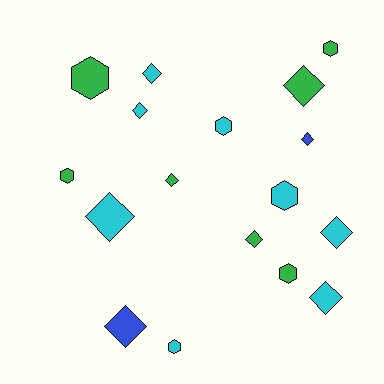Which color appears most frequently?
Cyan, with 8 objects.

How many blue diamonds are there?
There are 2 blue diamonds.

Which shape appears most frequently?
Diamond, with 10 objects.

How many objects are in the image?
There are 17 objects.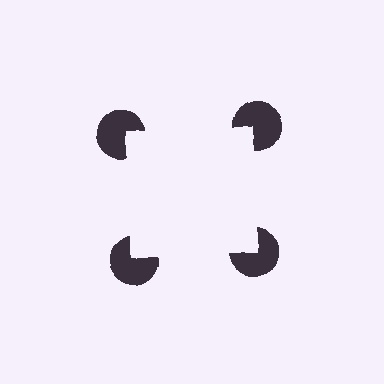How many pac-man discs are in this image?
There are 4 — one at each vertex of the illusory square.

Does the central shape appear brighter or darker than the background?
It typically appears slightly brighter than the background, even though no actual brightness change is drawn.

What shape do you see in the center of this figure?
An illusory square — its edges are inferred from the aligned wedge cuts in the pac-man discs, not physically drawn.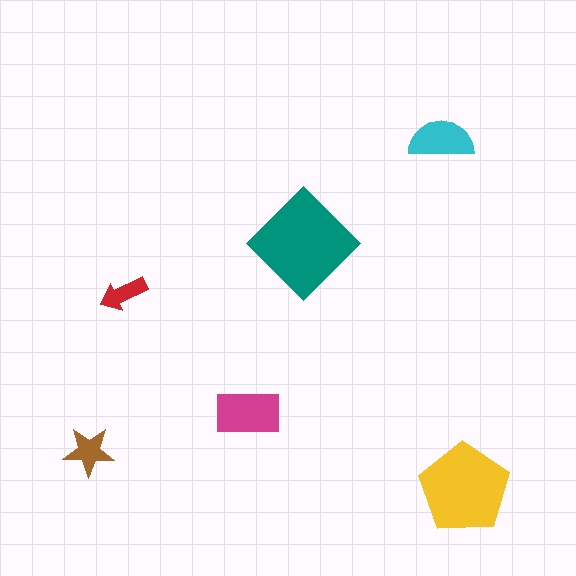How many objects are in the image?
There are 6 objects in the image.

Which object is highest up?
The cyan semicircle is topmost.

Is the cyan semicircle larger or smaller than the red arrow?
Larger.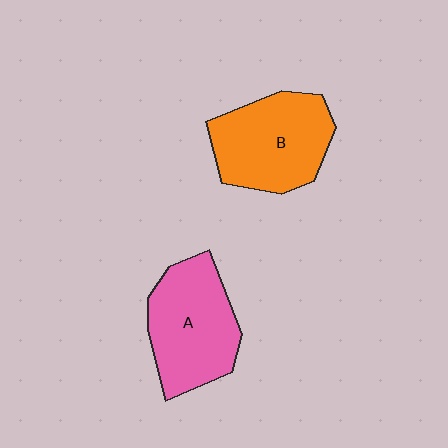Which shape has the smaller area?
Shape A (pink).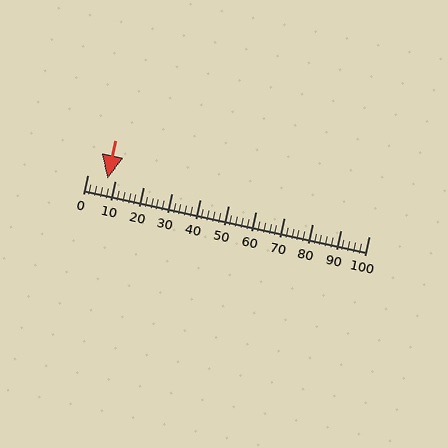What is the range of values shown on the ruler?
The ruler shows values from 0 to 100.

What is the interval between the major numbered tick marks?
The major tick marks are spaced 10 units apart.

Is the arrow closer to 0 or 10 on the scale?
The arrow is closer to 10.